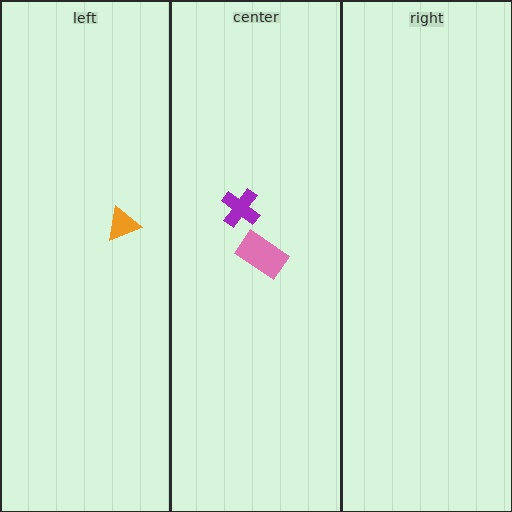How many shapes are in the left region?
1.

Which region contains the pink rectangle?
The center region.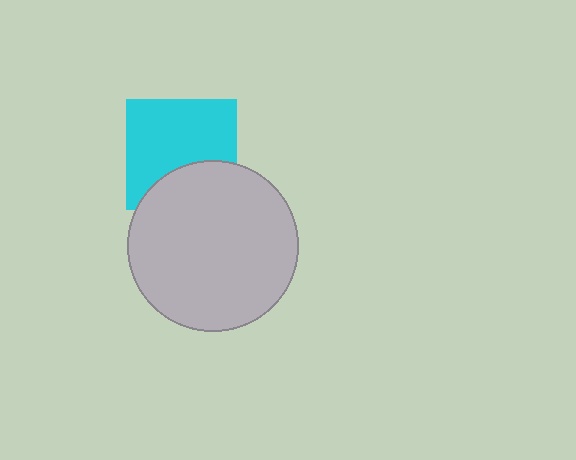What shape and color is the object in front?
The object in front is a light gray circle.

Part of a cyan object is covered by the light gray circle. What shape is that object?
It is a square.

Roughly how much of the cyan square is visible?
Most of it is visible (roughly 68%).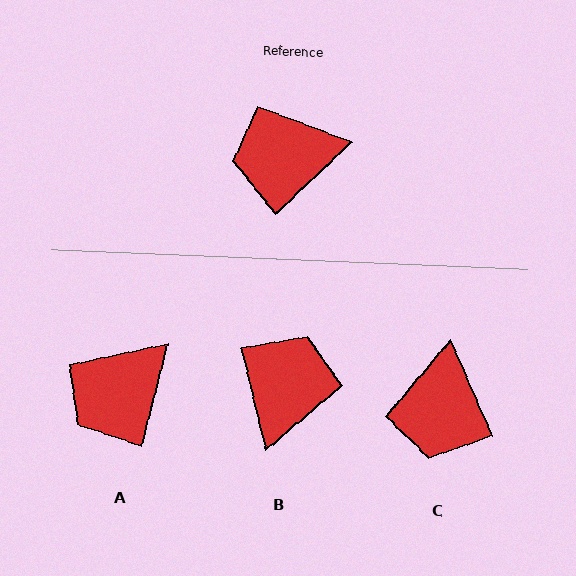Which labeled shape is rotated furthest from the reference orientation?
B, about 119 degrees away.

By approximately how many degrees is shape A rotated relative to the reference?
Approximately 33 degrees counter-clockwise.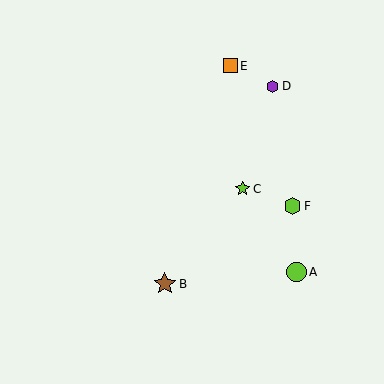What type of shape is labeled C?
Shape C is a lime star.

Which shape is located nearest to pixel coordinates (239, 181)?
The lime star (labeled C) at (243, 189) is nearest to that location.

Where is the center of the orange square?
The center of the orange square is at (230, 66).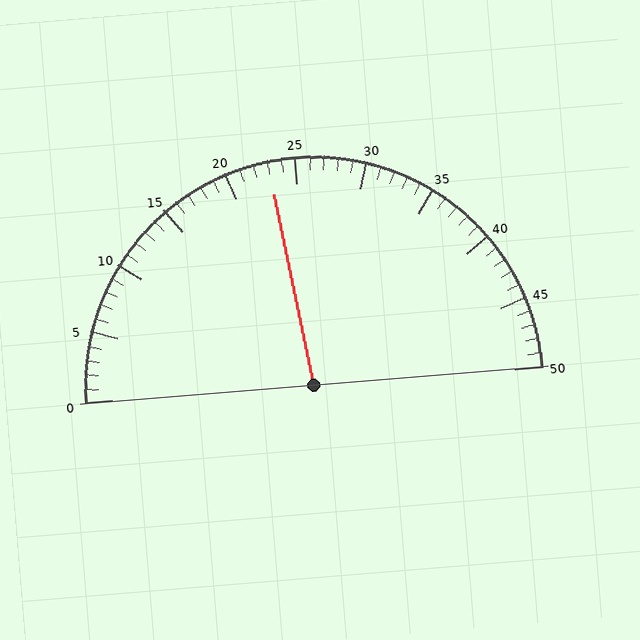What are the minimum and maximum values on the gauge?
The gauge ranges from 0 to 50.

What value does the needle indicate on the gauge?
The needle indicates approximately 23.